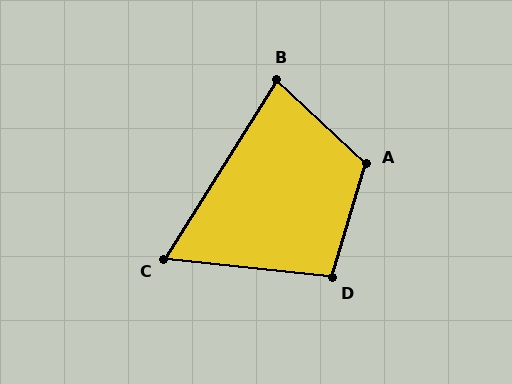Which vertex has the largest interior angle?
A, at approximately 116 degrees.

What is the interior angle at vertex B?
Approximately 79 degrees (acute).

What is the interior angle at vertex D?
Approximately 101 degrees (obtuse).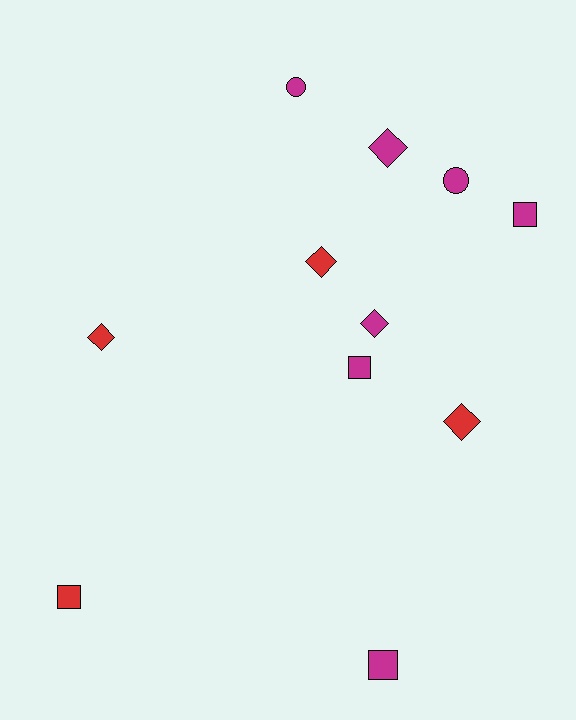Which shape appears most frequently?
Diamond, with 5 objects.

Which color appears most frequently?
Magenta, with 7 objects.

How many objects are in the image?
There are 11 objects.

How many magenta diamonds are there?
There are 2 magenta diamonds.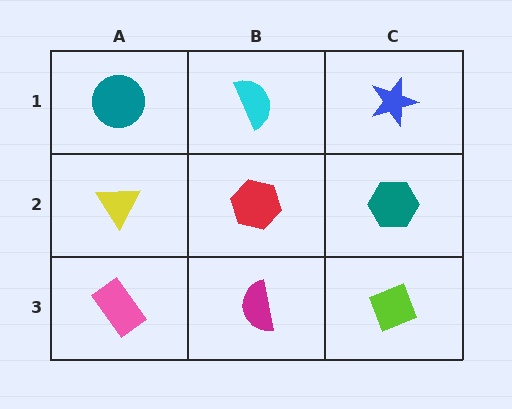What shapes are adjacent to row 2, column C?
A blue star (row 1, column C), a lime diamond (row 3, column C), a red hexagon (row 2, column B).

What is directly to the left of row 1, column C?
A cyan semicircle.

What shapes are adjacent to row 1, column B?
A red hexagon (row 2, column B), a teal circle (row 1, column A), a blue star (row 1, column C).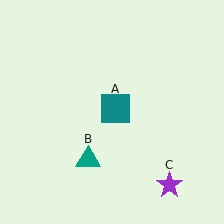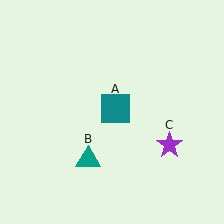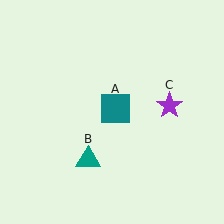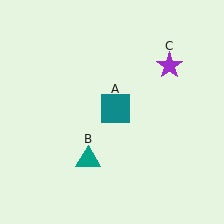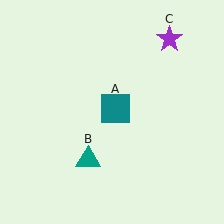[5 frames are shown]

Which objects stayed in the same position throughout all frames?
Teal square (object A) and teal triangle (object B) remained stationary.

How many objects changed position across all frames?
1 object changed position: purple star (object C).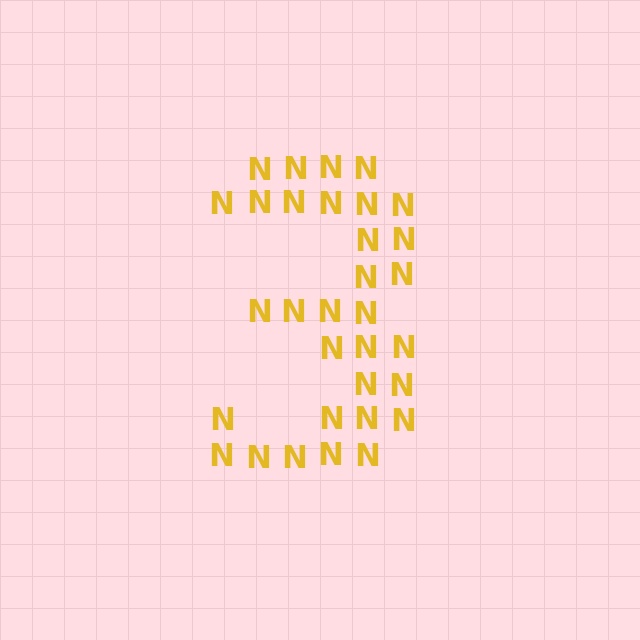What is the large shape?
The large shape is the digit 3.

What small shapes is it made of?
It is made of small letter N's.